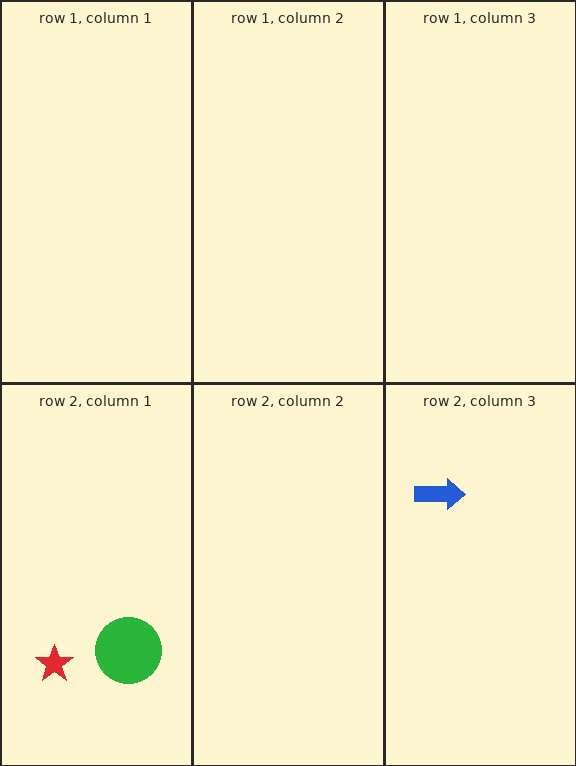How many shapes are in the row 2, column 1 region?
2.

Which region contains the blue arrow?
The row 2, column 3 region.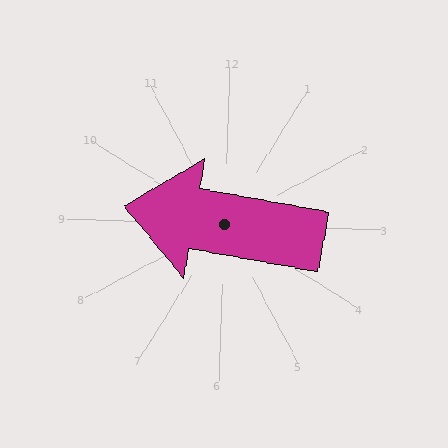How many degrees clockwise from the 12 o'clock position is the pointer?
Approximately 278 degrees.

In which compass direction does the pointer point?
West.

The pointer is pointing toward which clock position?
Roughly 9 o'clock.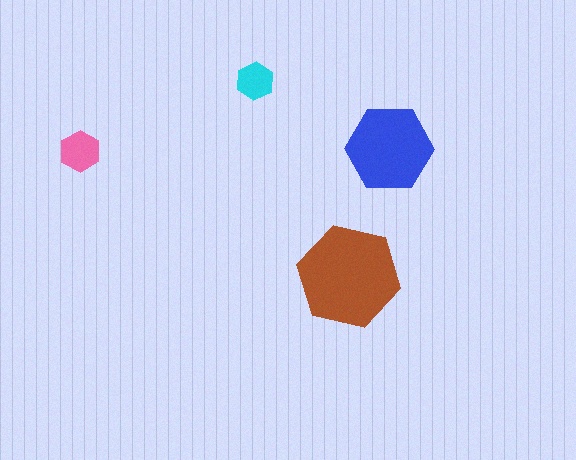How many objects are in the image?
There are 4 objects in the image.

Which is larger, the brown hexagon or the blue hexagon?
The brown one.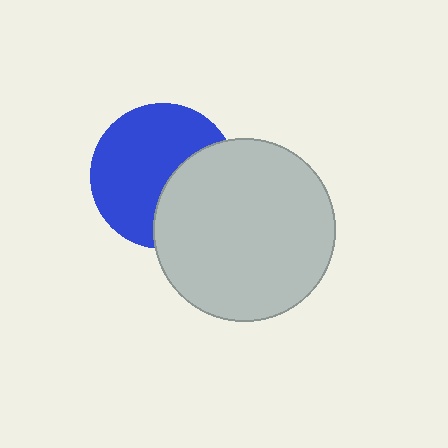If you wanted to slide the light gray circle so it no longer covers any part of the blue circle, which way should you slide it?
Slide it right — that is the most direct way to separate the two shapes.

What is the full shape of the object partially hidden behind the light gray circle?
The partially hidden object is a blue circle.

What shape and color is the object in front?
The object in front is a light gray circle.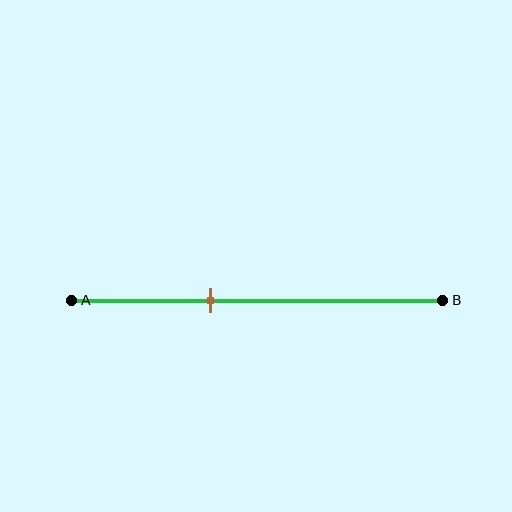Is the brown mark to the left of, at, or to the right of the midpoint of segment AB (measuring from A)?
The brown mark is to the left of the midpoint of segment AB.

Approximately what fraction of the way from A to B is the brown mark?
The brown mark is approximately 35% of the way from A to B.